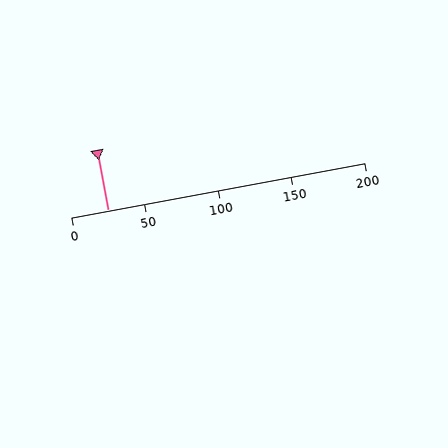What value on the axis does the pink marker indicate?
The marker indicates approximately 25.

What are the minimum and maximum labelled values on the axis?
The axis runs from 0 to 200.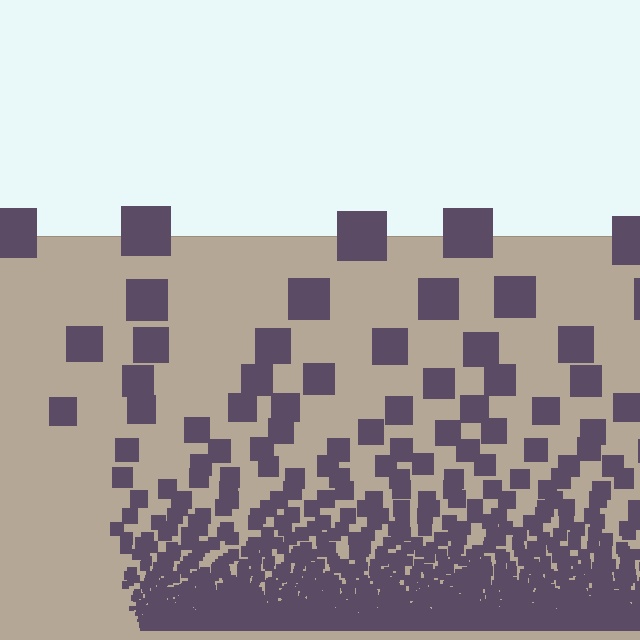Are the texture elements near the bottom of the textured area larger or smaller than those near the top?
Smaller. The gradient is inverted — elements near the bottom are smaller and denser.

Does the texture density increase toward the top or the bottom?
Density increases toward the bottom.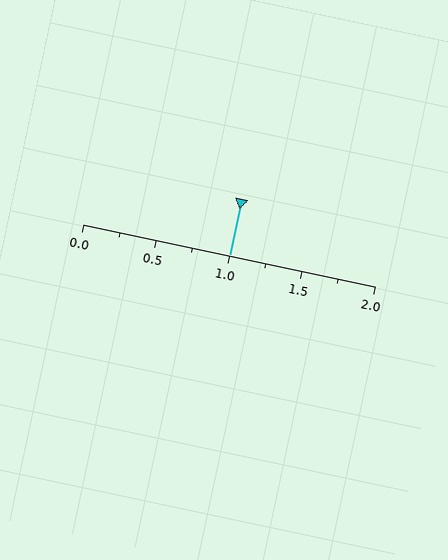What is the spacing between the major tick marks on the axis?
The major ticks are spaced 0.5 apart.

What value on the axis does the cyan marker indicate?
The marker indicates approximately 1.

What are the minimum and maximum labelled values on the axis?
The axis runs from 0.0 to 2.0.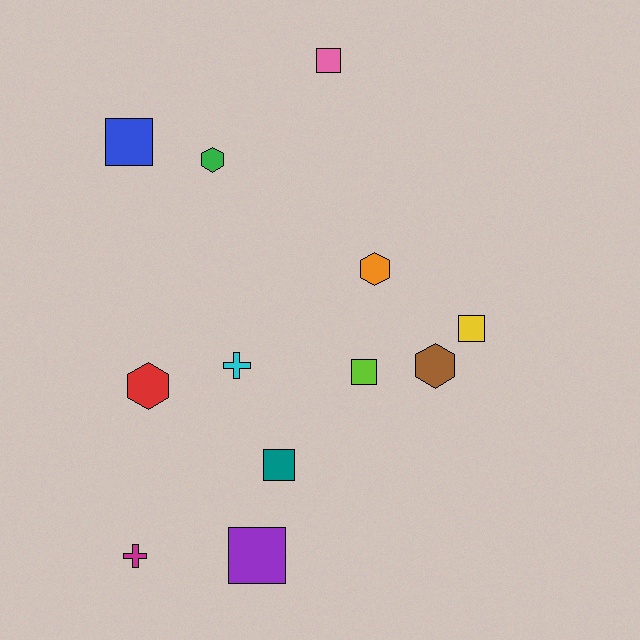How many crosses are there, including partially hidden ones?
There are 2 crosses.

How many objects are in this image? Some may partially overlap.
There are 12 objects.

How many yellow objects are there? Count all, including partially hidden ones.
There is 1 yellow object.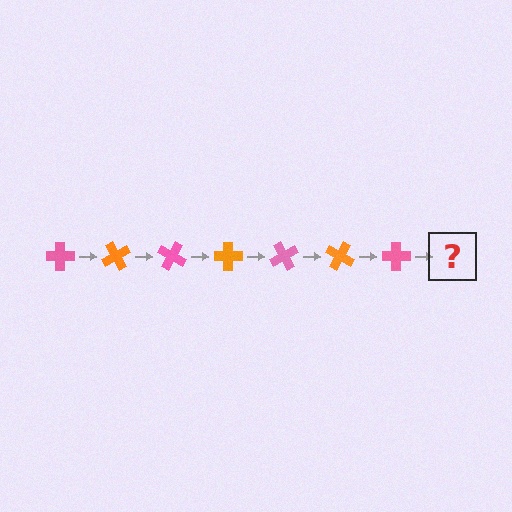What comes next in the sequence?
The next element should be an orange cross, rotated 420 degrees from the start.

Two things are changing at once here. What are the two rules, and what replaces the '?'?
The two rules are that it rotates 60 degrees each step and the color cycles through pink and orange. The '?' should be an orange cross, rotated 420 degrees from the start.